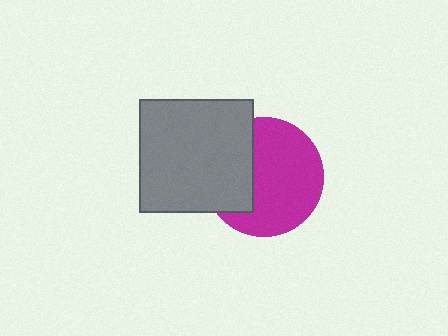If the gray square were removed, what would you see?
You would see the complete magenta circle.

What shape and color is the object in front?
The object in front is a gray square.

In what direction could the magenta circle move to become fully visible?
The magenta circle could move right. That would shift it out from behind the gray square entirely.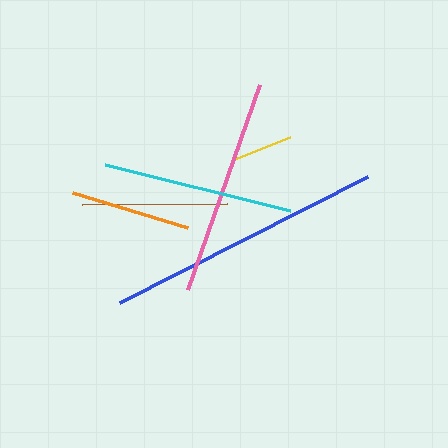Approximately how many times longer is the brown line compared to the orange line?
The brown line is approximately 1.2 times the length of the orange line.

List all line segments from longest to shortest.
From longest to shortest: blue, pink, cyan, brown, orange, yellow.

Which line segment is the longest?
The blue line is the longest at approximately 278 pixels.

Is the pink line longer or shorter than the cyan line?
The pink line is longer than the cyan line.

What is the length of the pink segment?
The pink segment is approximately 217 pixels long.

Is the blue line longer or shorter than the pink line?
The blue line is longer than the pink line.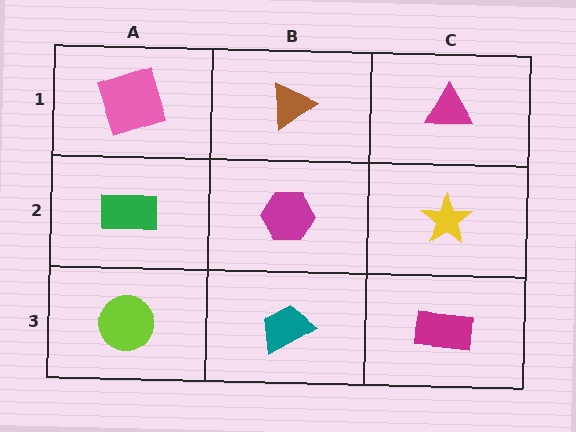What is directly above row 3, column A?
A green rectangle.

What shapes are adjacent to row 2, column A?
A pink square (row 1, column A), a lime circle (row 3, column A), a magenta hexagon (row 2, column B).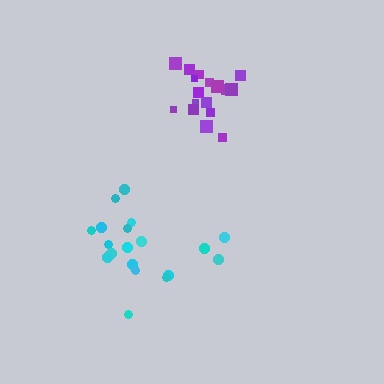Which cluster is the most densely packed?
Purple.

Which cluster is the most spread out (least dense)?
Cyan.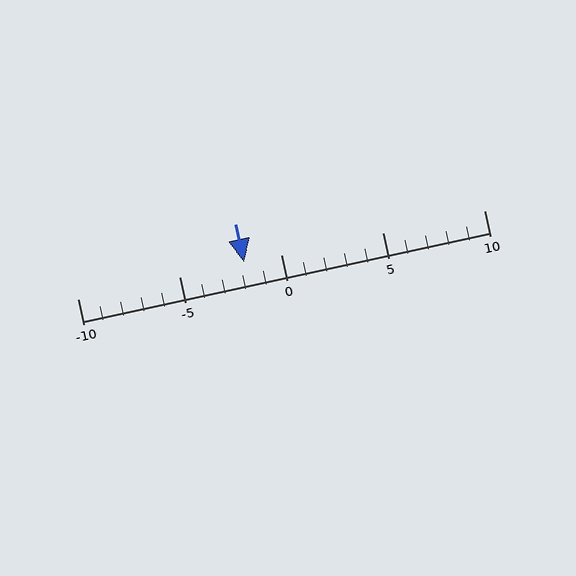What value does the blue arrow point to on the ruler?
The blue arrow points to approximately -2.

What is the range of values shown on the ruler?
The ruler shows values from -10 to 10.